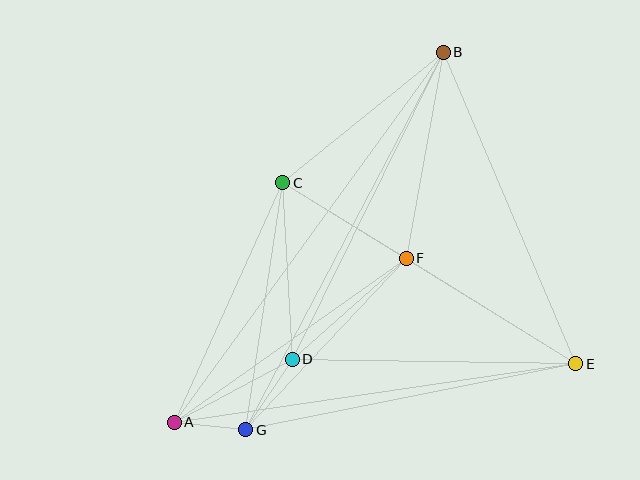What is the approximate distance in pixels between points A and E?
The distance between A and E is approximately 406 pixels.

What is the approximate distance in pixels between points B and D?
The distance between B and D is approximately 342 pixels.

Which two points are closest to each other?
Points A and G are closest to each other.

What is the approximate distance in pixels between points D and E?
The distance between D and E is approximately 284 pixels.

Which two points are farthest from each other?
Points A and B are farthest from each other.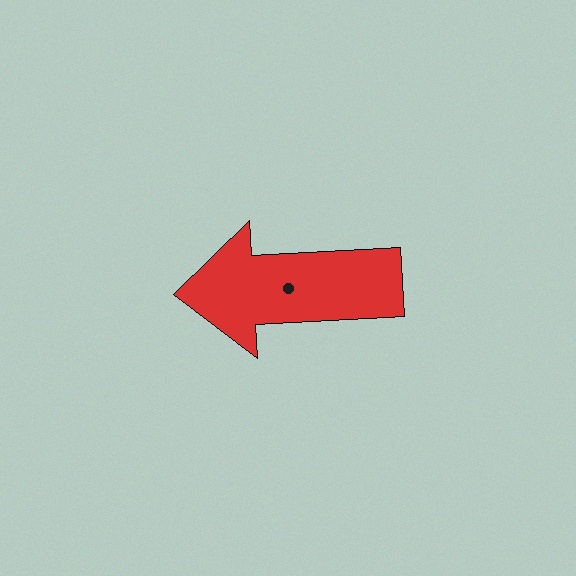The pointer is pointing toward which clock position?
Roughly 9 o'clock.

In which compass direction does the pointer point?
West.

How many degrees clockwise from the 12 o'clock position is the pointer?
Approximately 267 degrees.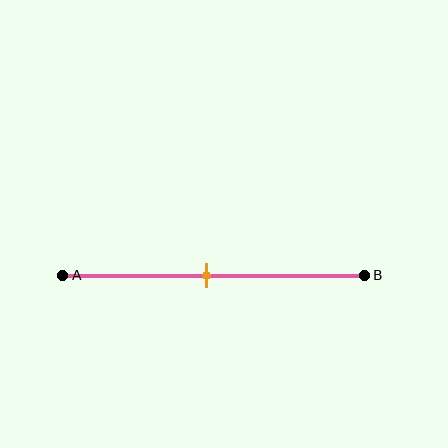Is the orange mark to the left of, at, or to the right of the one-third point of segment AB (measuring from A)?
The orange mark is to the right of the one-third point of segment AB.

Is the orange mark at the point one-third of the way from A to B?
No, the mark is at about 50% from A, not at the 33% one-third point.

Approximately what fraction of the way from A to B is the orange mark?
The orange mark is approximately 50% of the way from A to B.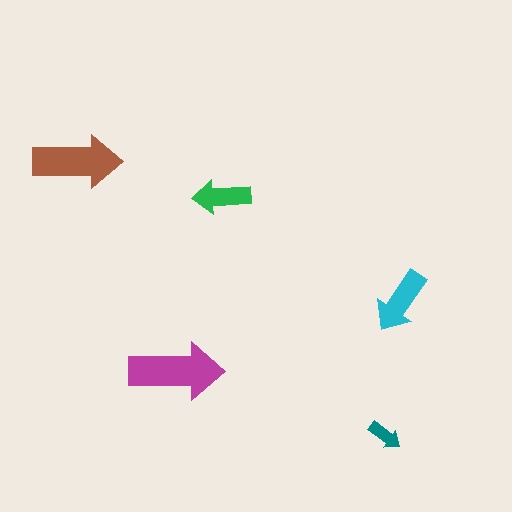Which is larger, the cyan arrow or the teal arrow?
The cyan one.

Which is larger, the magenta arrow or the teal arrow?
The magenta one.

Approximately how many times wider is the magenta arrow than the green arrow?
About 1.5 times wider.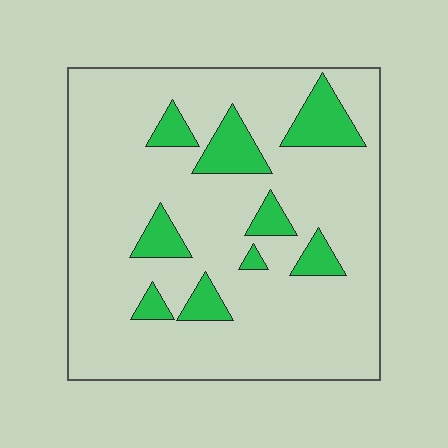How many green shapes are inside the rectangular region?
9.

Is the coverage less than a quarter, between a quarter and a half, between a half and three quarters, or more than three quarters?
Less than a quarter.